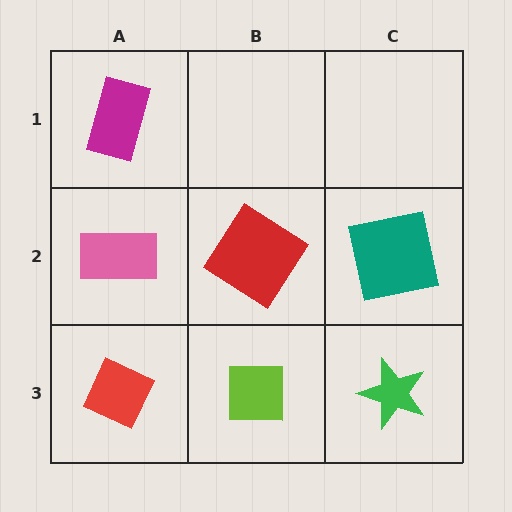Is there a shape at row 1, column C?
No, that cell is empty.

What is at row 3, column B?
A lime square.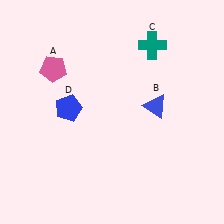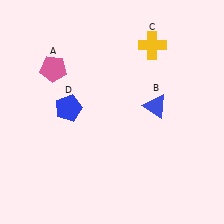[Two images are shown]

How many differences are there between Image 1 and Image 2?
There is 1 difference between the two images.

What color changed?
The cross (C) changed from teal in Image 1 to yellow in Image 2.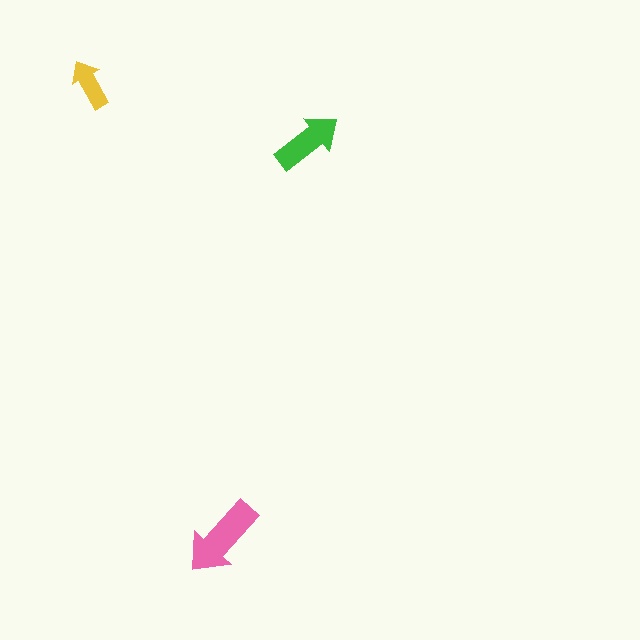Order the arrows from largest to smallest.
the pink one, the green one, the yellow one.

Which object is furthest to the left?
The yellow arrow is leftmost.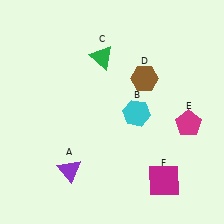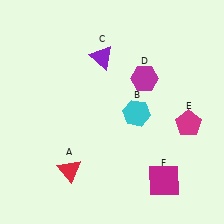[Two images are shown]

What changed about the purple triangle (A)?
In Image 1, A is purple. In Image 2, it changed to red.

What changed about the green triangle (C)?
In Image 1, C is green. In Image 2, it changed to purple.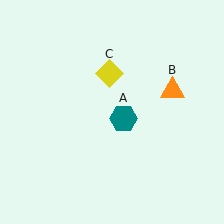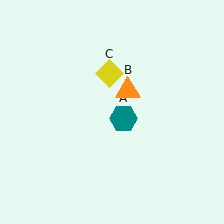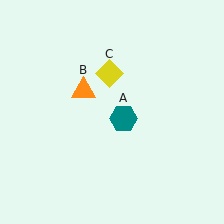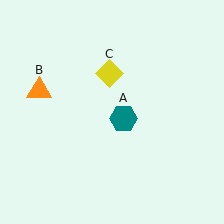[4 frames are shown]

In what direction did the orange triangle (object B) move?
The orange triangle (object B) moved left.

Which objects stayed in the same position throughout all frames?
Teal hexagon (object A) and yellow diamond (object C) remained stationary.